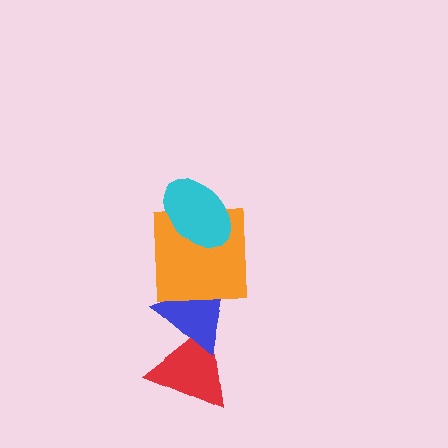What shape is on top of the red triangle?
The blue triangle is on top of the red triangle.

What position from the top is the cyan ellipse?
The cyan ellipse is 1st from the top.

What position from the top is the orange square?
The orange square is 2nd from the top.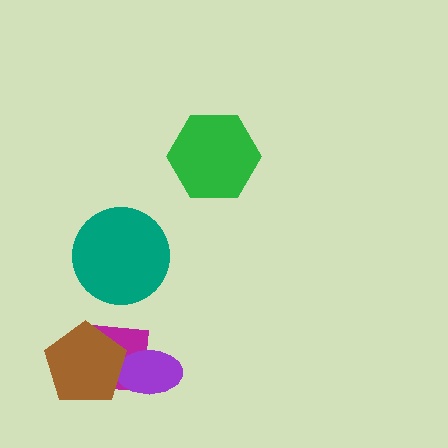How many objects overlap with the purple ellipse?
2 objects overlap with the purple ellipse.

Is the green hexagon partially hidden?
No, no other shape covers it.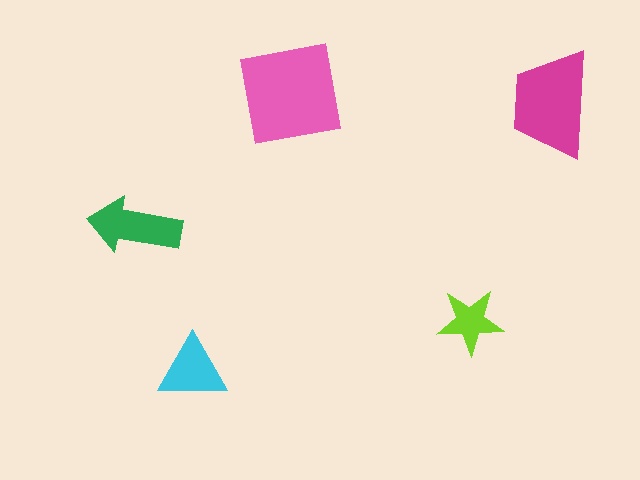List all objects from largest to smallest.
The pink square, the magenta trapezoid, the green arrow, the cyan triangle, the lime star.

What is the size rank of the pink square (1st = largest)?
1st.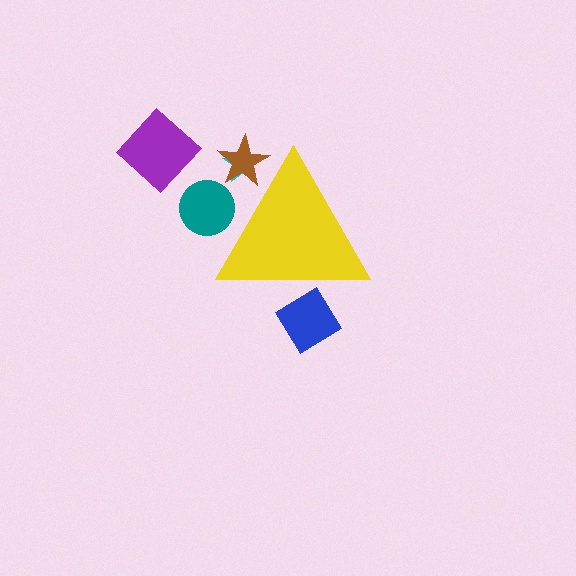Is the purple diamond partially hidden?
No, the purple diamond is fully visible.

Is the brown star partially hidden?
Yes, the brown star is partially hidden behind the yellow triangle.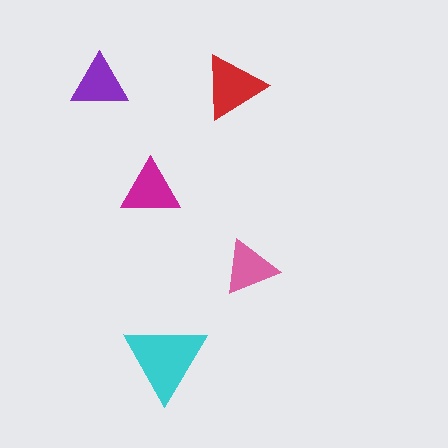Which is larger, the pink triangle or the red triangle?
The red one.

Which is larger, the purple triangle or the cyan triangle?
The cyan one.